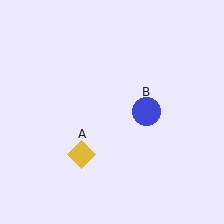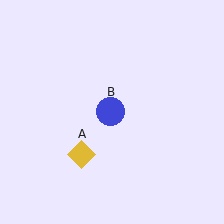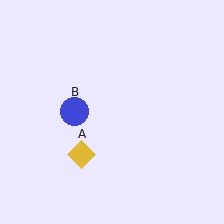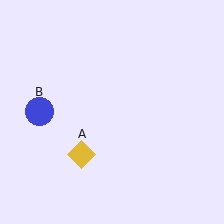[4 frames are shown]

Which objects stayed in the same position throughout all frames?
Yellow diamond (object A) remained stationary.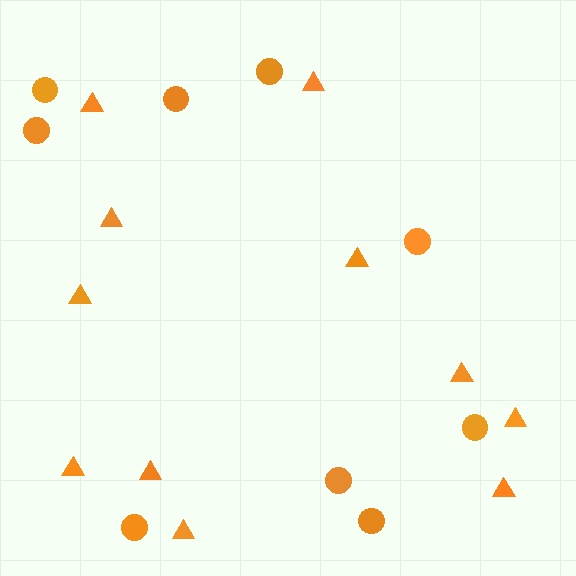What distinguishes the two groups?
There are 2 groups: one group of circles (9) and one group of triangles (11).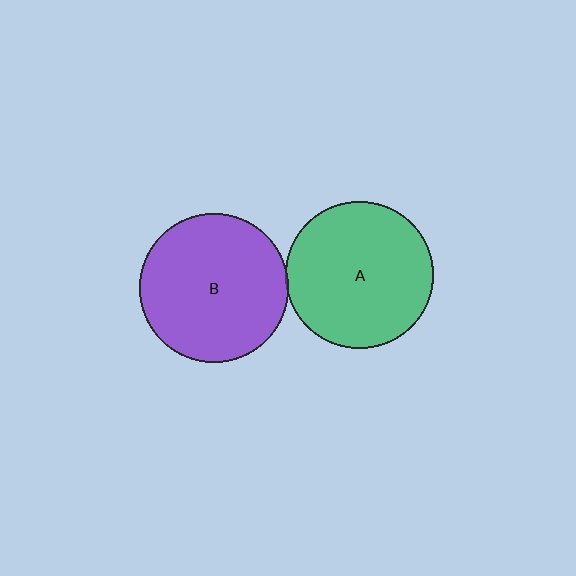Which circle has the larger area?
Circle B (purple).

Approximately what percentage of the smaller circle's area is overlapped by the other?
Approximately 5%.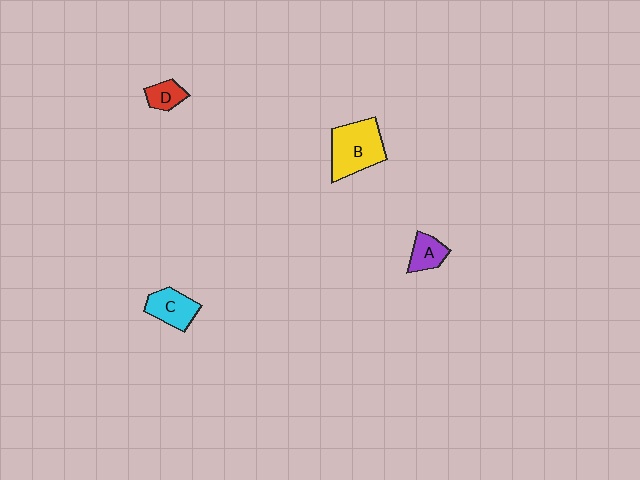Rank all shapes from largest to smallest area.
From largest to smallest: B (yellow), C (cyan), A (purple), D (red).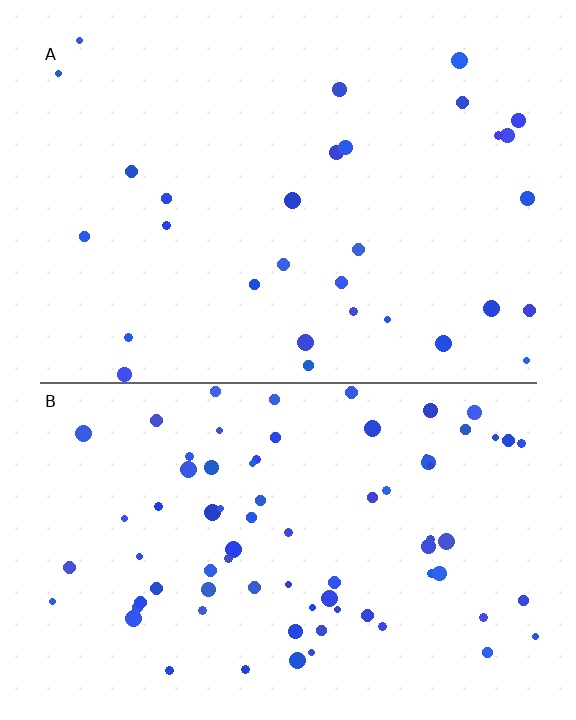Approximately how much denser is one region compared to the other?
Approximately 2.5× — region B over region A.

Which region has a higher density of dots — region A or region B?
B (the bottom).